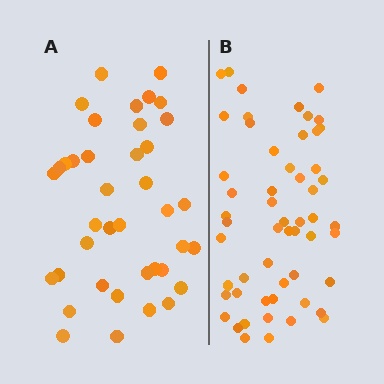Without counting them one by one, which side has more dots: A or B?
Region B (the right region) has more dots.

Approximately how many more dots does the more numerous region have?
Region B has approximately 15 more dots than region A.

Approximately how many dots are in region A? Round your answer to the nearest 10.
About 40 dots. (The exact count is 39, which rounds to 40.)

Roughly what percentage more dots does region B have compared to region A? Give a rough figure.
About 40% more.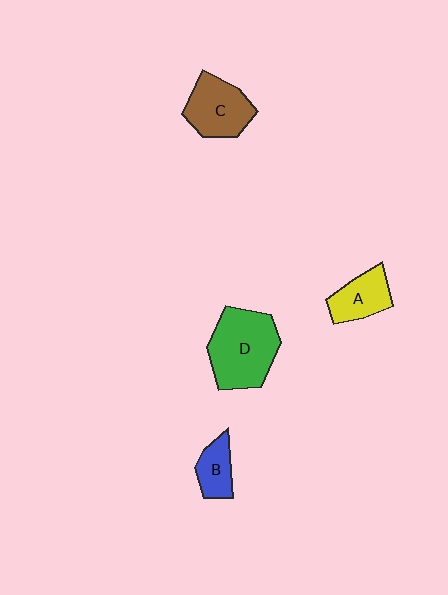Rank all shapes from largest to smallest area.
From largest to smallest: D (green), C (brown), A (yellow), B (blue).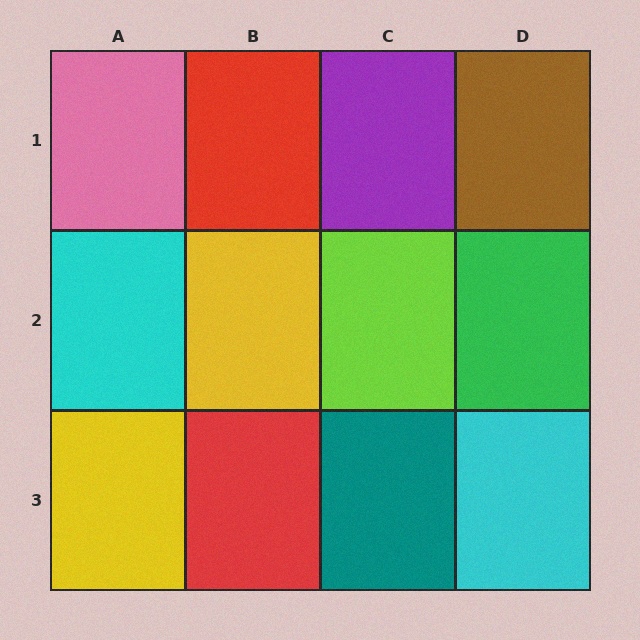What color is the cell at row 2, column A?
Cyan.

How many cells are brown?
1 cell is brown.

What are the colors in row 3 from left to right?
Yellow, red, teal, cyan.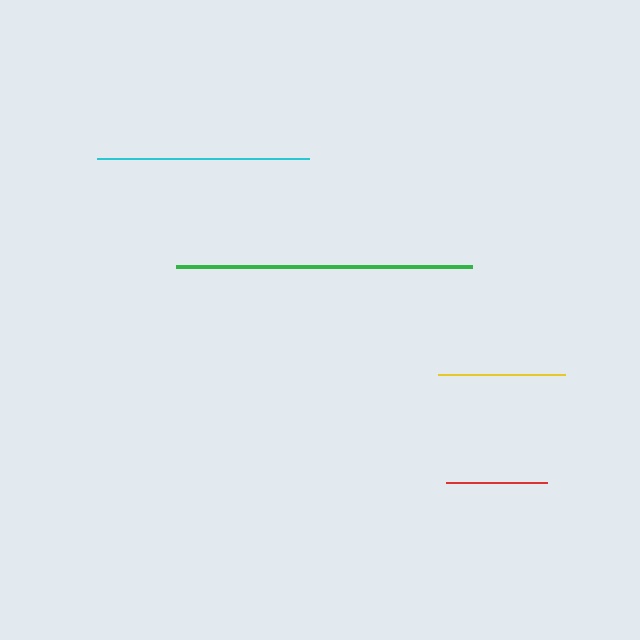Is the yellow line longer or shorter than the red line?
The yellow line is longer than the red line.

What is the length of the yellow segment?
The yellow segment is approximately 126 pixels long.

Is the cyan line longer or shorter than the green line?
The green line is longer than the cyan line.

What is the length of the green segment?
The green segment is approximately 296 pixels long.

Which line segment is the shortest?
The red line is the shortest at approximately 101 pixels.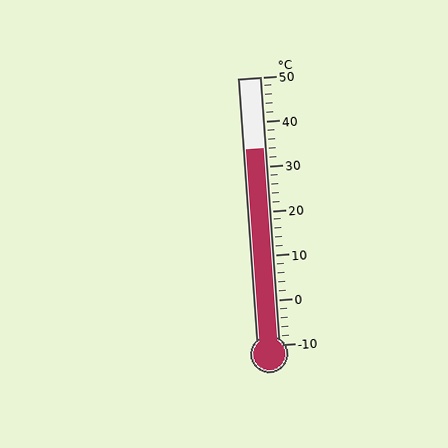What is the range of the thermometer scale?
The thermometer scale ranges from -10°C to 50°C.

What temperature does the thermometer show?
The thermometer shows approximately 34°C.